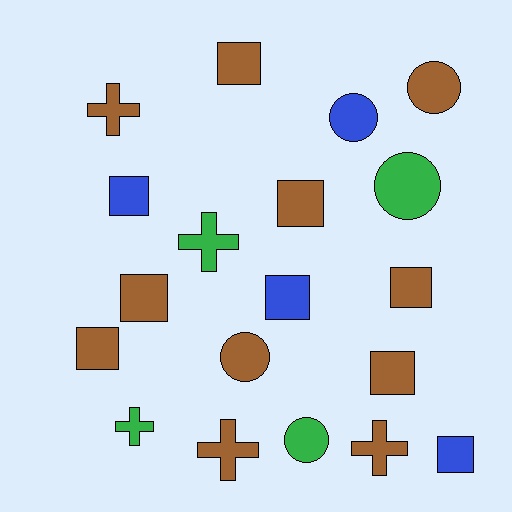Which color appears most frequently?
Brown, with 11 objects.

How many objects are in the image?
There are 19 objects.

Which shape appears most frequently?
Square, with 9 objects.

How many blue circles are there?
There is 1 blue circle.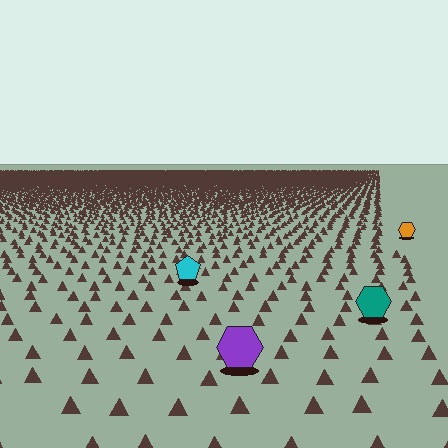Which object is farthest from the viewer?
The orange hexagon is farthest from the viewer. It appears smaller and the ground texture around it is denser.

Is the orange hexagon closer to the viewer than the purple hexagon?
No. The purple hexagon is closer — you can tell from the texture gradient: the ground texture is coarser near it.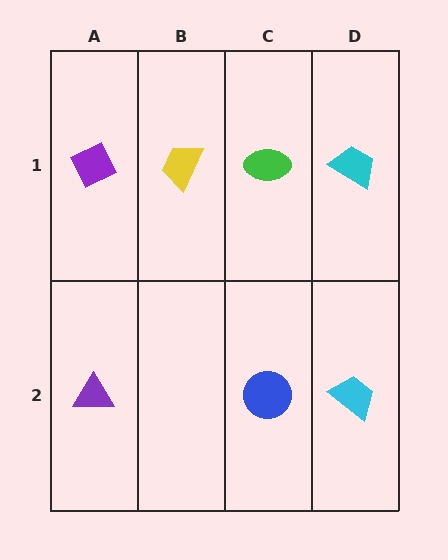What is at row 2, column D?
A cyan trapezoid.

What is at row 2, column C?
A blue circle.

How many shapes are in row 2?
3 shapes.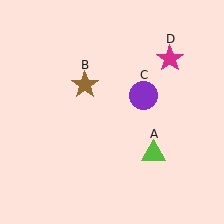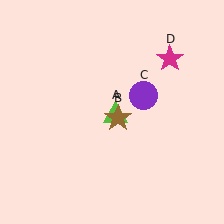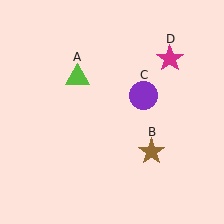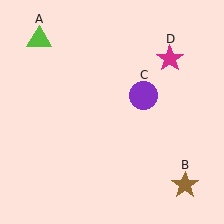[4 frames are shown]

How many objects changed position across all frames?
2 objects changed position: lime triangle (object A), brown star (object B).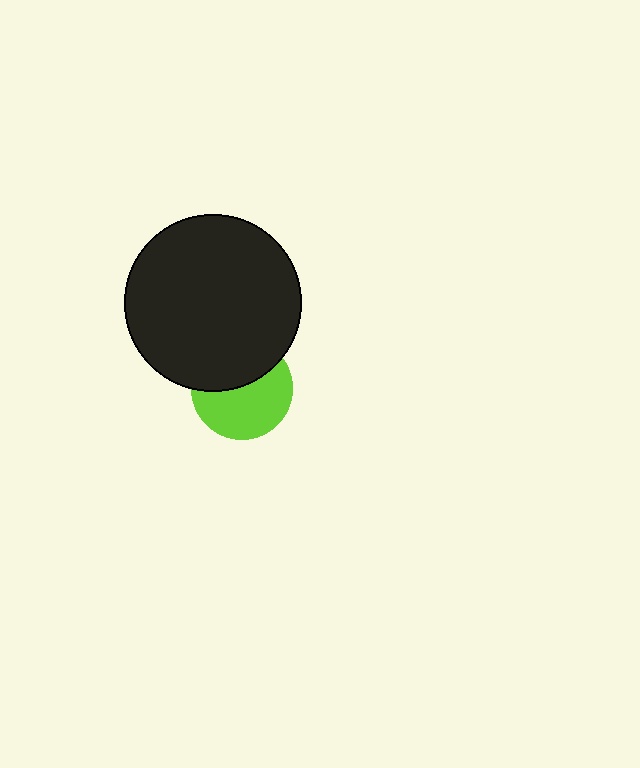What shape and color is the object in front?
The object in front is a black circle.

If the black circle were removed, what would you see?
You would see the complete lime circle.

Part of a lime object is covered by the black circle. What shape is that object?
It is a circle.